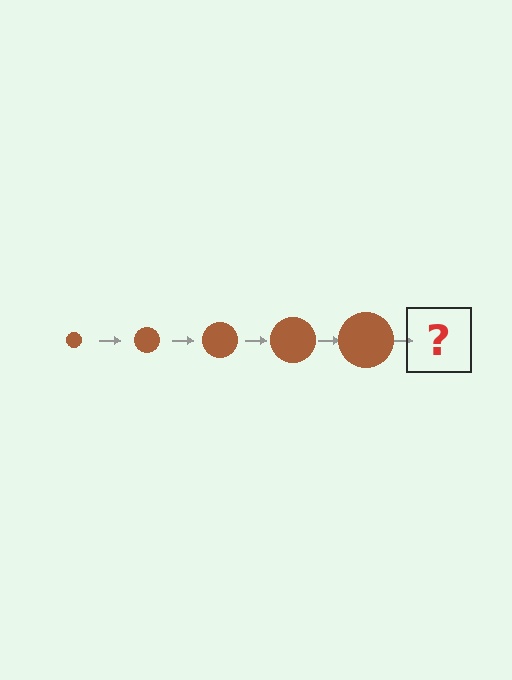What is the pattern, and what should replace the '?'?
The pattern is that the circle gets progressively larger each step. The '?' should be a brown circle, larger than the previous one.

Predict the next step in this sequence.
The next step is a brown circle, larger than the previous one.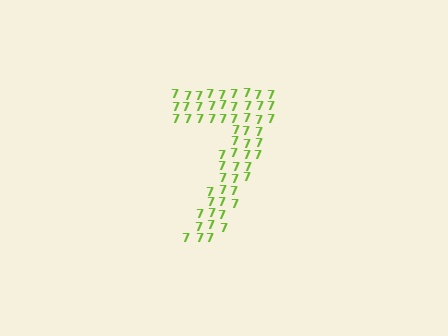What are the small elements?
The small elements are digit 7's.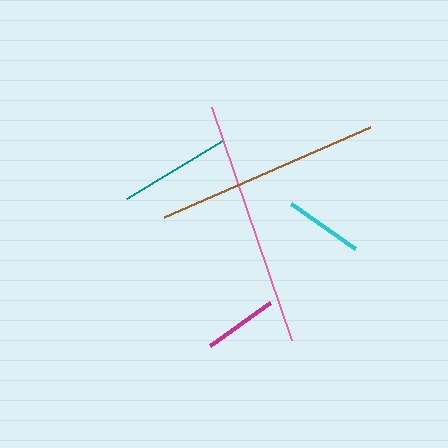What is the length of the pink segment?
The pink segment is approximately 246 pixels long.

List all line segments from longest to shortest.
From longest to shortest: pink, brown, teal, cyan, magenta.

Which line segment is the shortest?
The magenta line is the shortest at approximately 73 pixels.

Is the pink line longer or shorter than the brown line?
The pink line is longer than the brown line.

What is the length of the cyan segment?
The cyan segment is approximately 79 pixels long.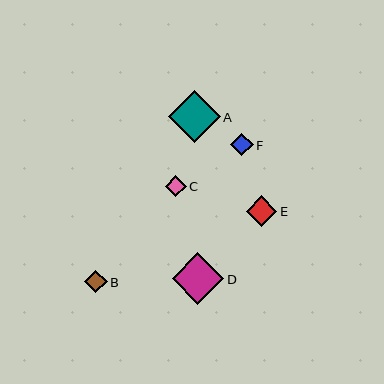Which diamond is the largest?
Diamond A is the largest with a size of approximately 52 pixels.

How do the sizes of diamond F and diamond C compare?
Diamond F and diamond C are approximately the same size.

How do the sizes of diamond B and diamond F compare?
Diamond B and diamond F are approximately the same size.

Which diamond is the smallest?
Diamond C is the smallest with a size of approximately 21 pixels.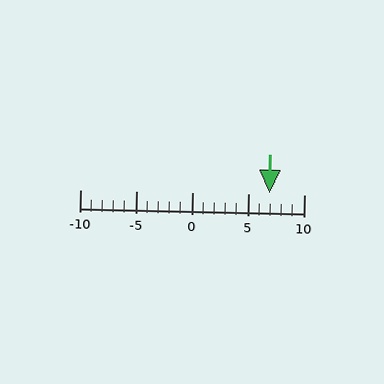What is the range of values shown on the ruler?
The ruler shows values from -10 to 10.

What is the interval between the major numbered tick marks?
The major tick marks are spaced 5 units apart.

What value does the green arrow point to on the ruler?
The green arrow points to approximately 7.